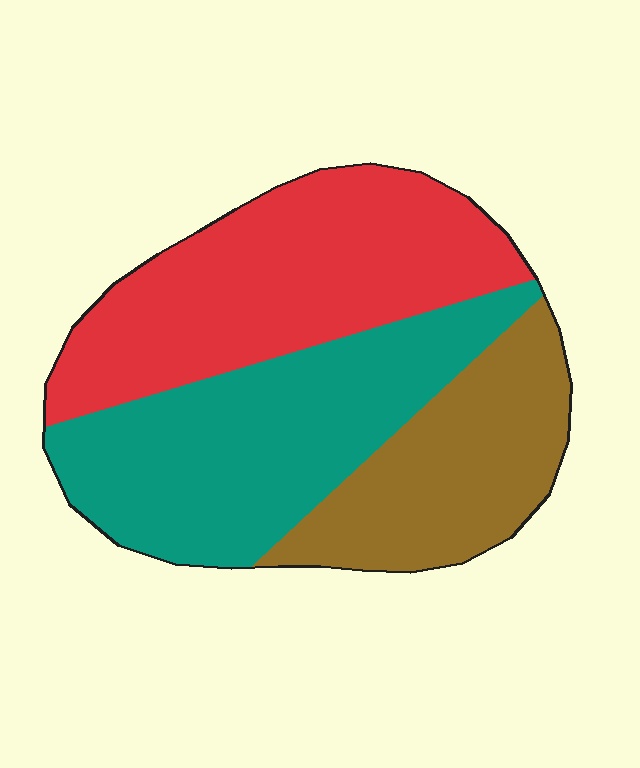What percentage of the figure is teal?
Teal takes up about three eighths (3/8) of the figure.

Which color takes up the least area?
Brown, at roughly 25%.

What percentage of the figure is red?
Red covers roughly 40% of the figure.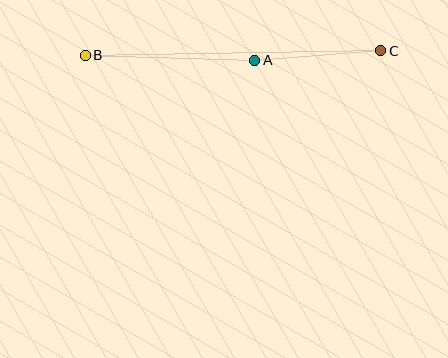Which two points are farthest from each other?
Points B and C are farthest from each other.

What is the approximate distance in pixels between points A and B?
The distance between A and B is approximately 169 pixels.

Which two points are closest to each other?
Points A and C are closest to each other.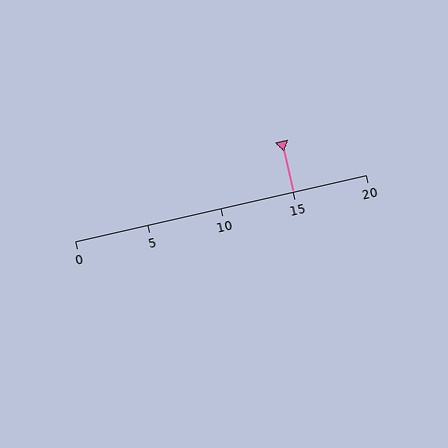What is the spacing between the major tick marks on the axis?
The major ticks are spaced 5 apart.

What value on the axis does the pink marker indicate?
The marker indicates approximately 15.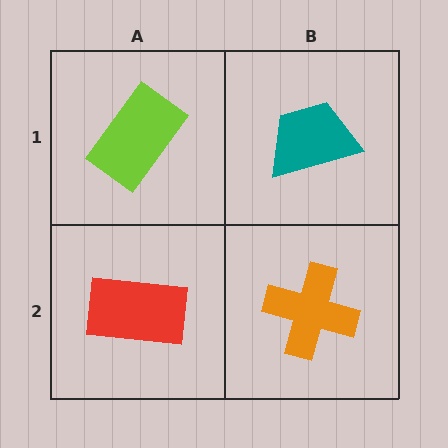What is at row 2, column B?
An orange cross.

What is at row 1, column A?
A lime rectangle.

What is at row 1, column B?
A teal trapezoid.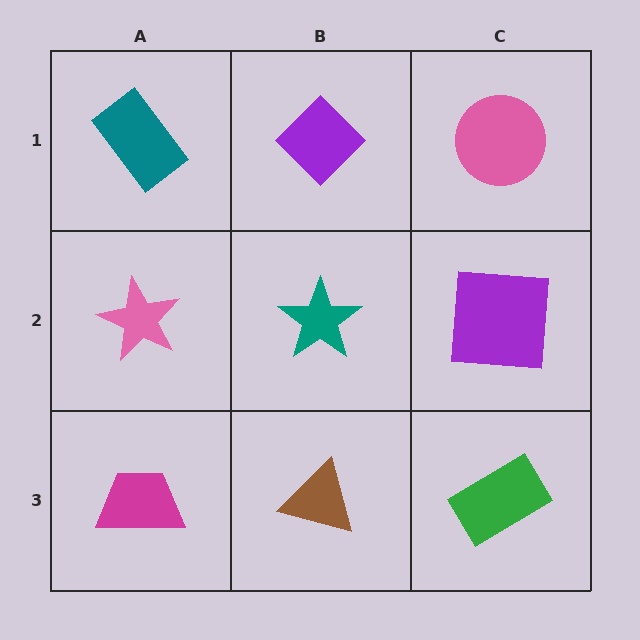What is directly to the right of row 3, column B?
A green rectangle.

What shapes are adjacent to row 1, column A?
A pink star (row 2, column A), a purple diamond (row 1, column B).